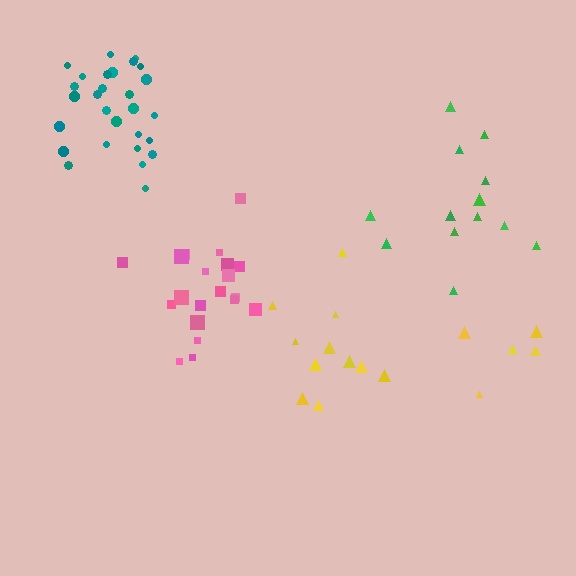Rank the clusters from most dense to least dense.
teal, pink, green, yellow.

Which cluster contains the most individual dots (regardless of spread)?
Teal (29).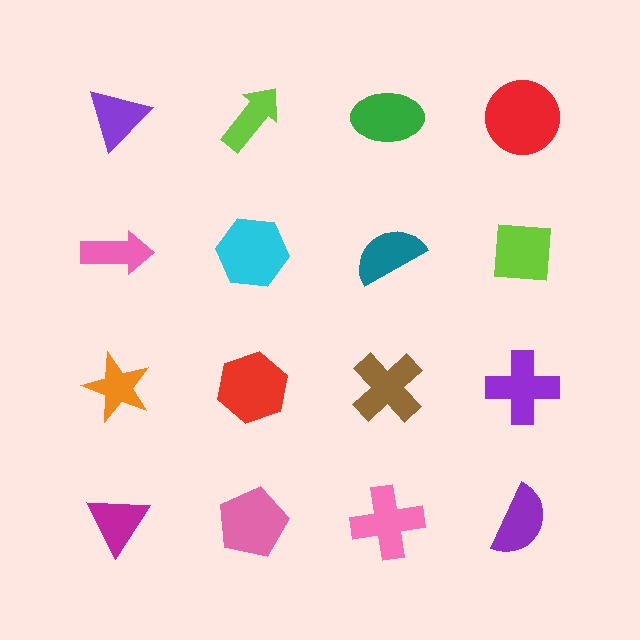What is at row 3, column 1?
An orange star.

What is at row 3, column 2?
A red hexagon.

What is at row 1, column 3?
A green ellipse.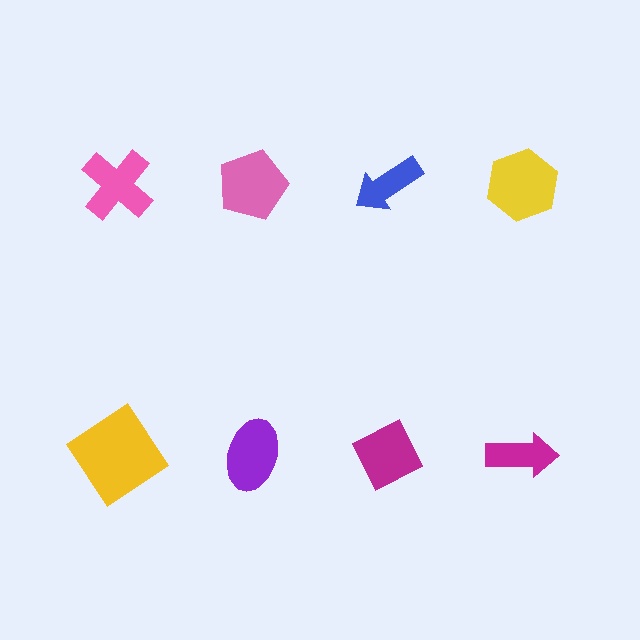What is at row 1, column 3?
A blue arrow.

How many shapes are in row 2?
4 shapes.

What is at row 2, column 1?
A yellow diamond.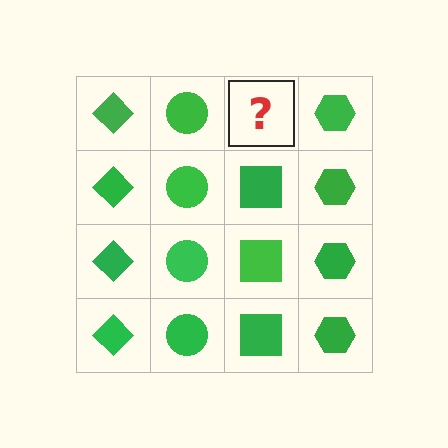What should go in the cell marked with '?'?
The missing cell should contain a green square.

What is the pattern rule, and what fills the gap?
The rule is that each column has a consistent shape. The gap should be filled with a green square.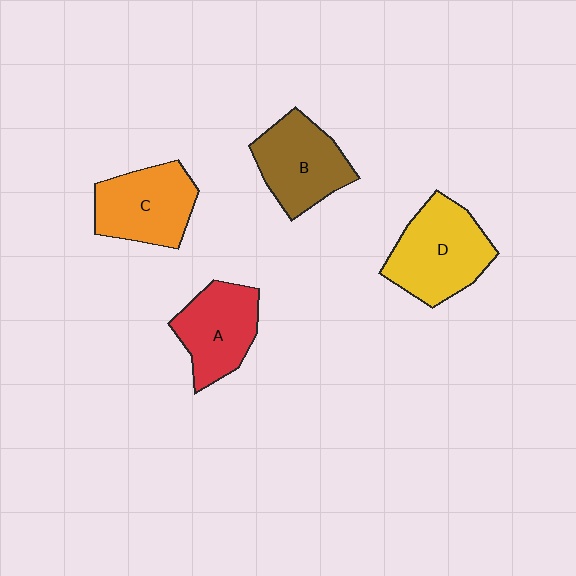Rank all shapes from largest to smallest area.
From largest to smallest: D (yellow), B (brown), C (orange), A (red).